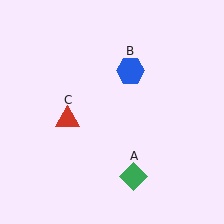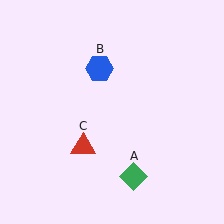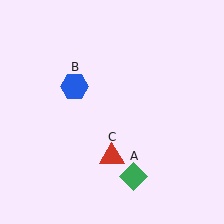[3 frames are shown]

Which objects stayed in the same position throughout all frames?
Green diamond (object A) remained stationary.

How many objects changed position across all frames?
2 objects changed position: blue hexagon (object B), red triangle (object C).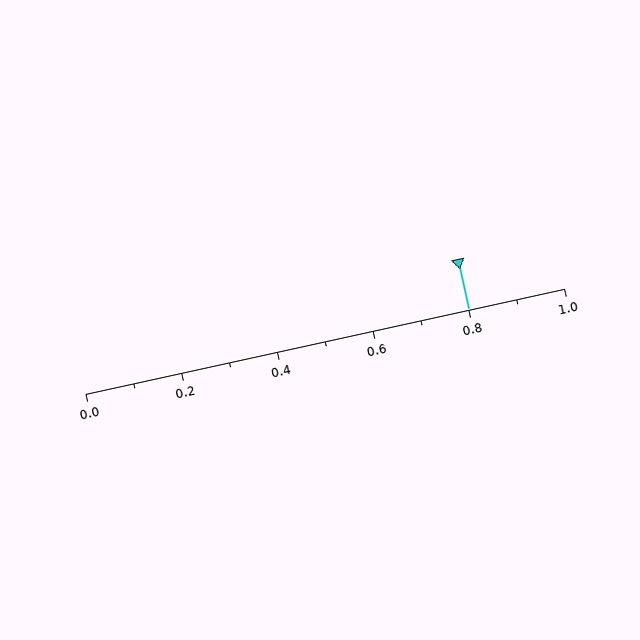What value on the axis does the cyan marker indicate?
The marker indicates approximately 0.8.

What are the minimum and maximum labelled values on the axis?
The axis runs from 0.0 to 1.0.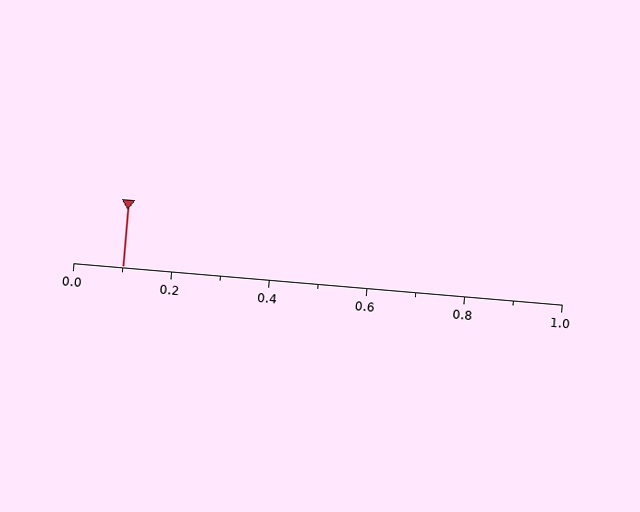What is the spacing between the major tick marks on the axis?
The major ticks are spaced 0.2 apart.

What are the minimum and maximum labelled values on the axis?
The axis runs from 0.0 to 1.0.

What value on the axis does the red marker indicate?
The marker indicates approximately 0.1.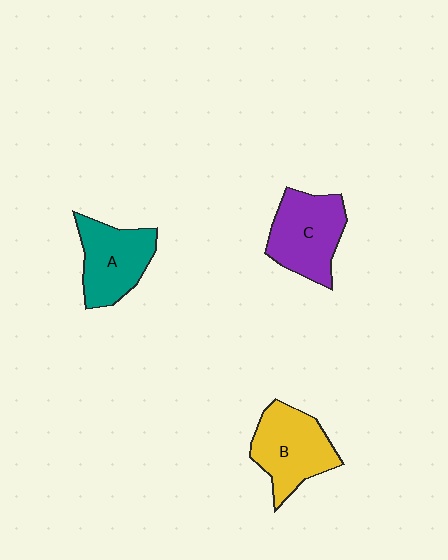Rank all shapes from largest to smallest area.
From largest to smallest: B (yellow), C (purple), A (teal).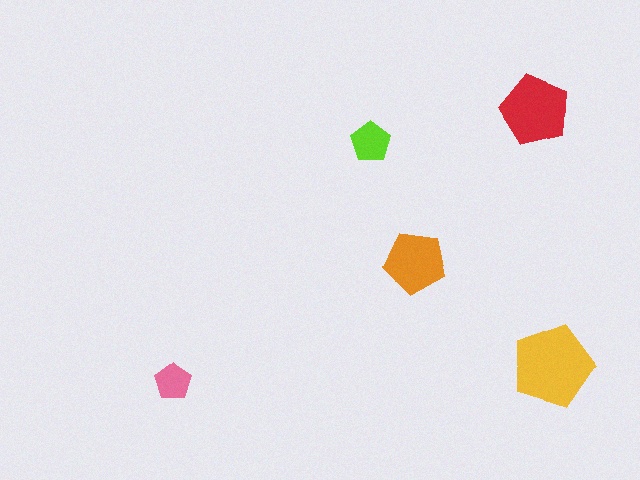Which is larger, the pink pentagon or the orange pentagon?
The orange one.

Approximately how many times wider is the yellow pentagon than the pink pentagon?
About 2 times wider.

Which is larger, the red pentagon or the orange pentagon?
The red one.